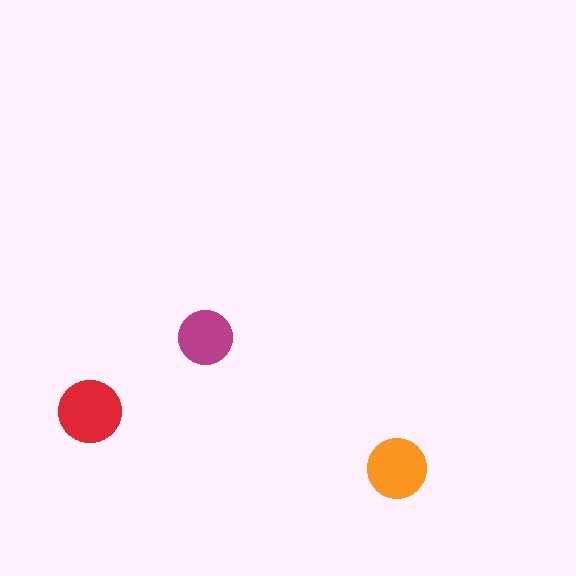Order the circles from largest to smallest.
the red one, the orange one, the magenta one.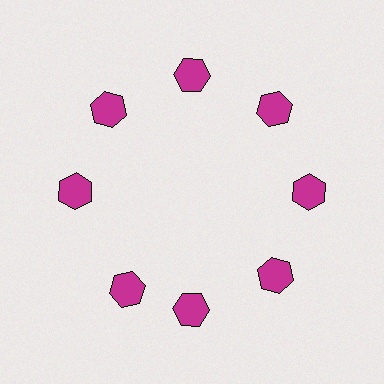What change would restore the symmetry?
The symmetry would be restored by rotating it back into even spacing with its neighbors so that all 8 hexagons sit at equal angles and equal distance from the center.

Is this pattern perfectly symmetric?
No. The 8 magenta hexagons are arranged in a ring, but one element near the 8 o'clock position is rotated out of alignment along the ring, breaking the 8-fold rotational symmetry.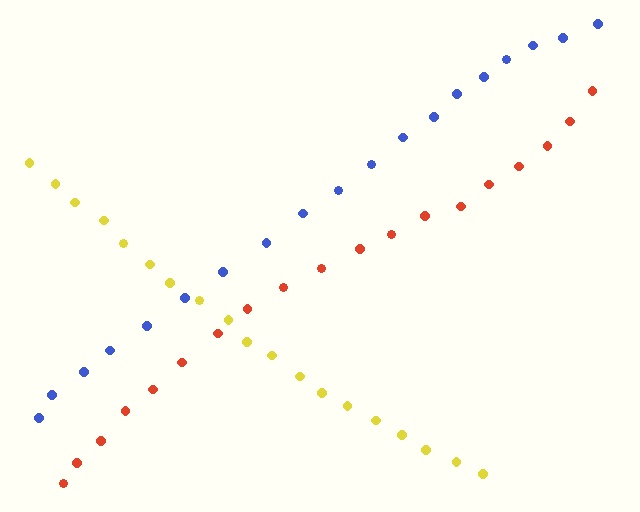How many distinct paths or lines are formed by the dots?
There are 3 distinct paths.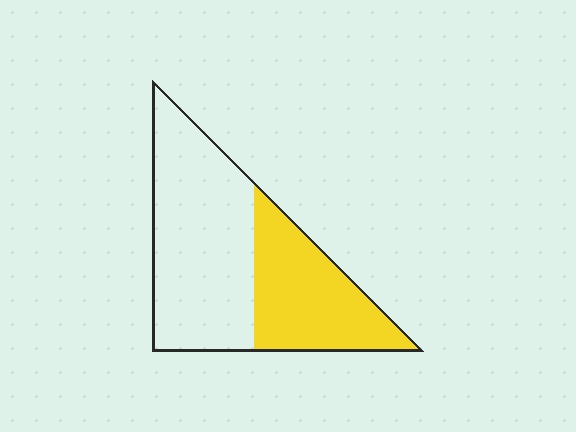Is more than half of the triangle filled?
No.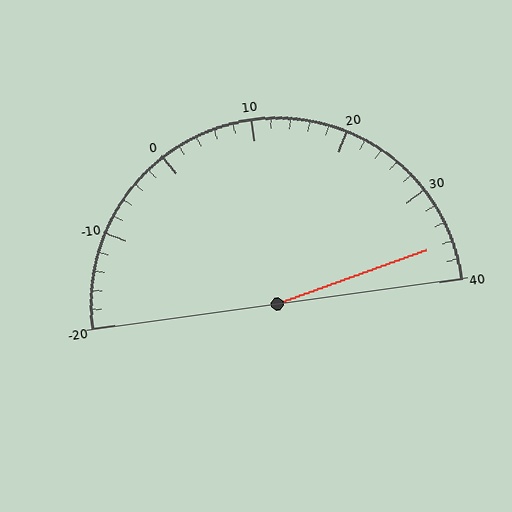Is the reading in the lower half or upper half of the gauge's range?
The reading is in the upper half of the range (-20 to 40).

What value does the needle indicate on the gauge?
The needle indicates approximately 36.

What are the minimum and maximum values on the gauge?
The gauge ranges from -20 to 40.